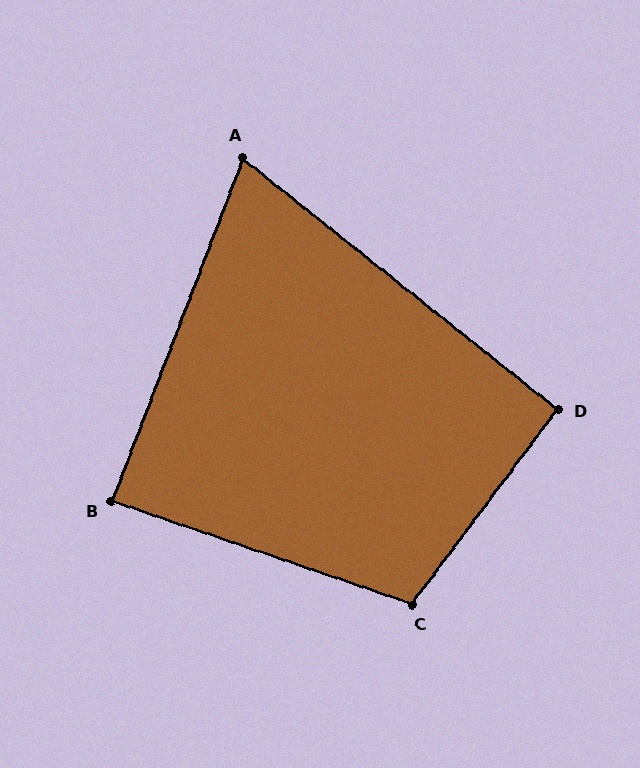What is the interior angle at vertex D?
Approximately 92 degrees (approximately right).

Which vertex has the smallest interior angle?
A, at approximately 72 degrees.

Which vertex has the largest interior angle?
C, at approximately 108 degrees.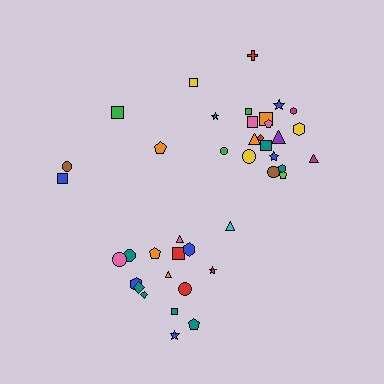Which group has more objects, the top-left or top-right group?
The top-right group.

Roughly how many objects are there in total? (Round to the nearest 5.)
Roughly 40 objects in total.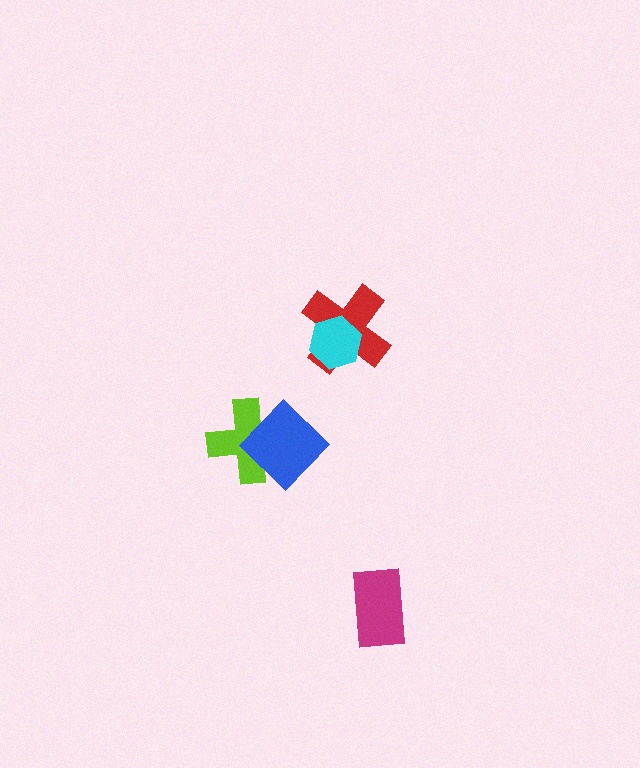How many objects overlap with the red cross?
1 object overlaps with the red cross.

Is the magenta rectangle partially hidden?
No, no other shape covers it.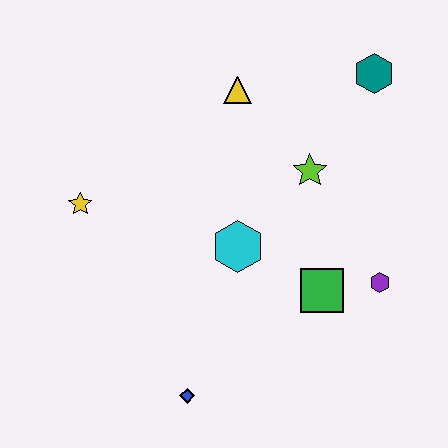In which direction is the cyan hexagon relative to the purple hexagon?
The cyan hexagon is to the left of the purple hexagon.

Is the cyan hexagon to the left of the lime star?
Yes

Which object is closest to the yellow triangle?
The lime star is closest to the yellow triangle.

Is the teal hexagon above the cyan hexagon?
Yes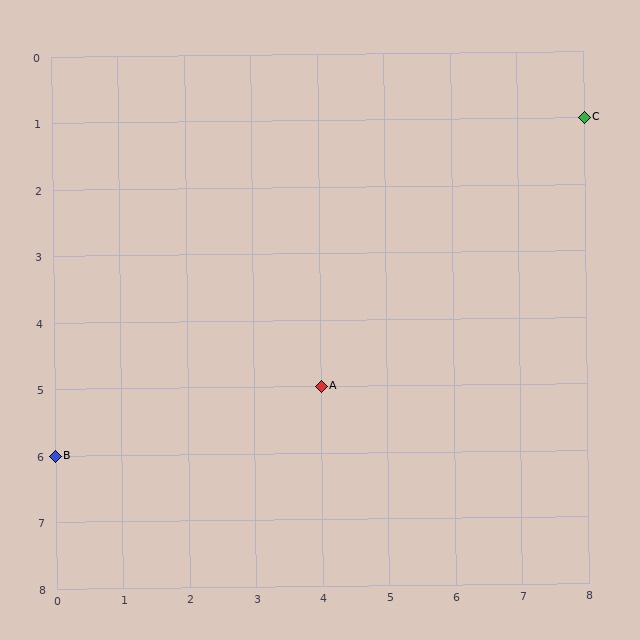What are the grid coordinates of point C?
Point C is at grid coordinates (8, 1).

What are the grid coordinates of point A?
Point A is at grid coordinates (4, 5).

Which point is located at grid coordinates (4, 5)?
Point A is at (4, 5).